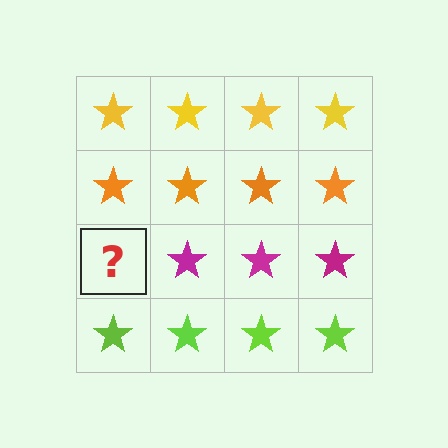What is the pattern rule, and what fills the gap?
The rule is that each row has a consistent color. The gap should be filled with a magenta star.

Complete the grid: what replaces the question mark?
The question mark should be replaced with a magenta star.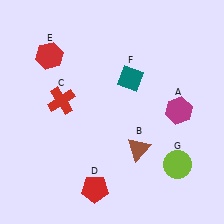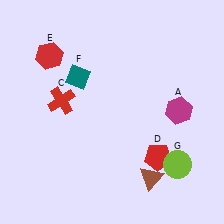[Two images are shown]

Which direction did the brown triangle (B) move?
The brown triangle (B) moved down.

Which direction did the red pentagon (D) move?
The red pentagon (D) moved right.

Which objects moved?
The objects that moved are: the brown triangle (B), the red pentagon (D), the teal diamond (F).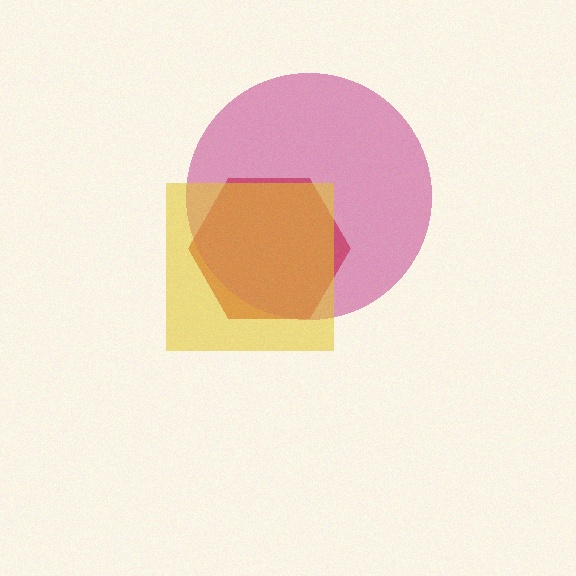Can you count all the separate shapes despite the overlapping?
Yes, there are 3 separate shapes.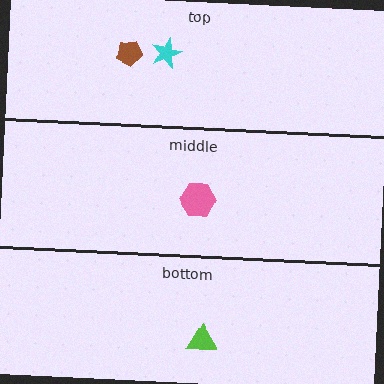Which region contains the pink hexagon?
The middle region.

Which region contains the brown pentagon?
The top region.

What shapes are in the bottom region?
The lime triangle.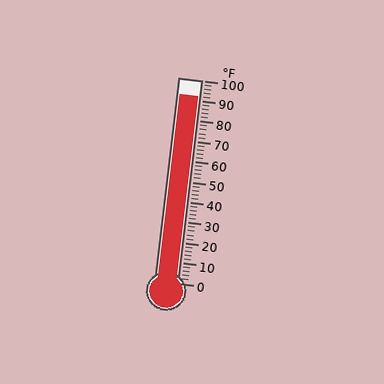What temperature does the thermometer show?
The thermometer shows approximately 92°F.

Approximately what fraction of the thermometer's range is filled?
The thermometer is filled to approximately 90% of its range.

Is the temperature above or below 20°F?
The temperature is above 20°F.